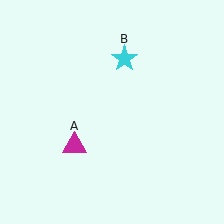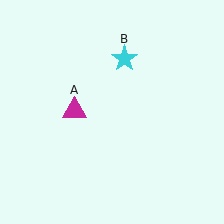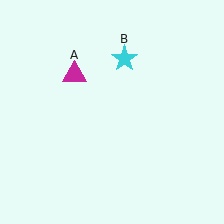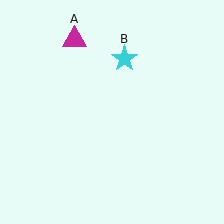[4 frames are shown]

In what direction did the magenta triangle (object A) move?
The magenta triangle (object A) moved up.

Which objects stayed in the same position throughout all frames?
Cyan star (object B) remained stationary.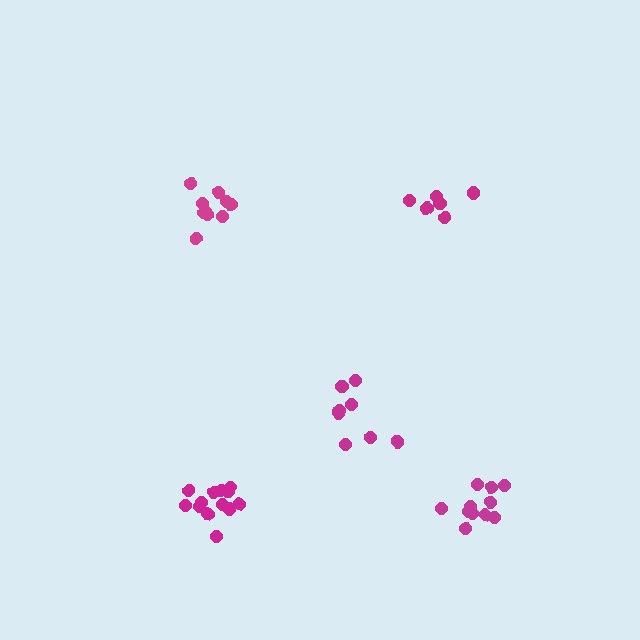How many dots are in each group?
Group 1: 13 dots, Group 2: 7 dots, Group 3: 12 dots, Group 4: 8 dots, Group 5: 10 dots (50 total).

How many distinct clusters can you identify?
There are 5 distinct clusters.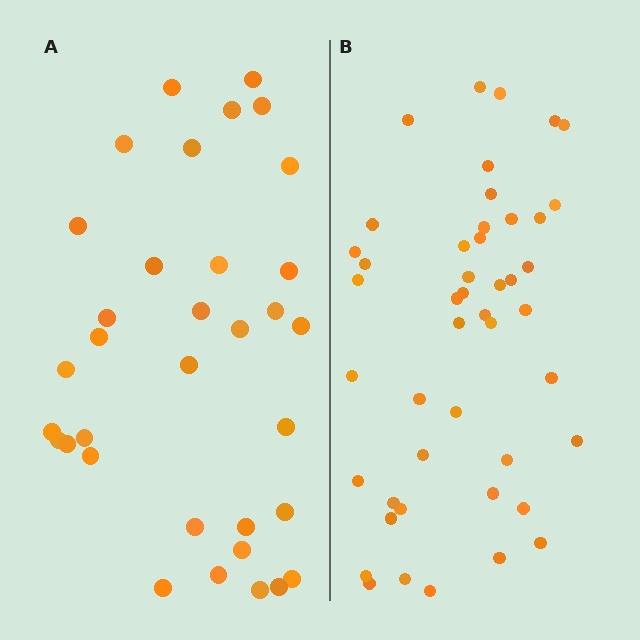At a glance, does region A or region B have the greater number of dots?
Region B (the right region) has more dots.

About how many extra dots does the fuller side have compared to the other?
Region B has roughly 12 or so more dots than region A.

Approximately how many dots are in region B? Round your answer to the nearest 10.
About 50 dots. (The exact count is 46, which rounds to 50.)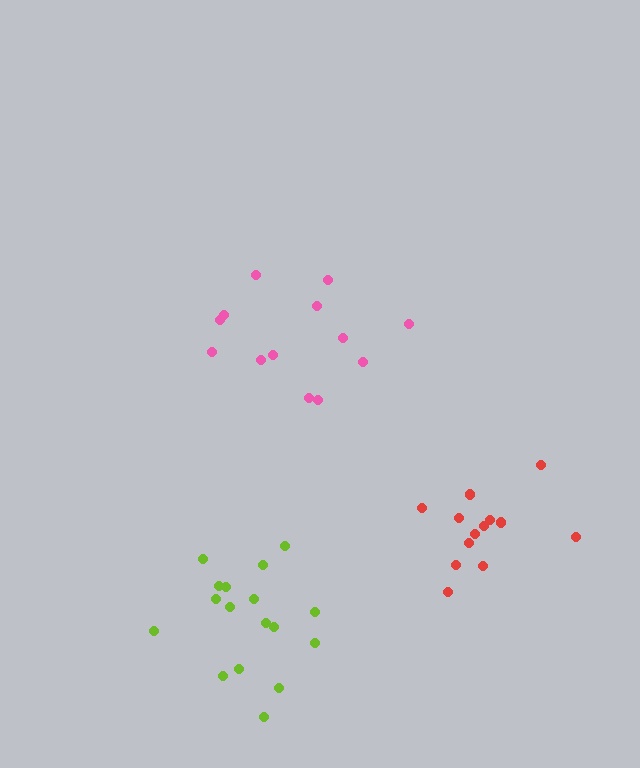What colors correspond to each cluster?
The clusters are colored: pink, lime, red.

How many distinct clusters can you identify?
There are 3 distinct clusters.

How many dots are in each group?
Group 1: 13 dots, Group 2: 17 dots, Group 3: 13 dots (43 total).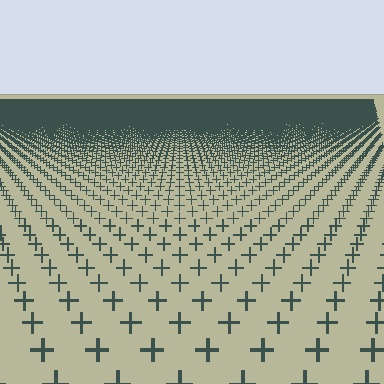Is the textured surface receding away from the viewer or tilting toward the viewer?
The surface is receding away from the viewer. Texture elements get smaller and denser toward the top.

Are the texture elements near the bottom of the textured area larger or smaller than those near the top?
Larger. Near the bottom, elements are closer to the viewer and appear at a bigger on-screen size.